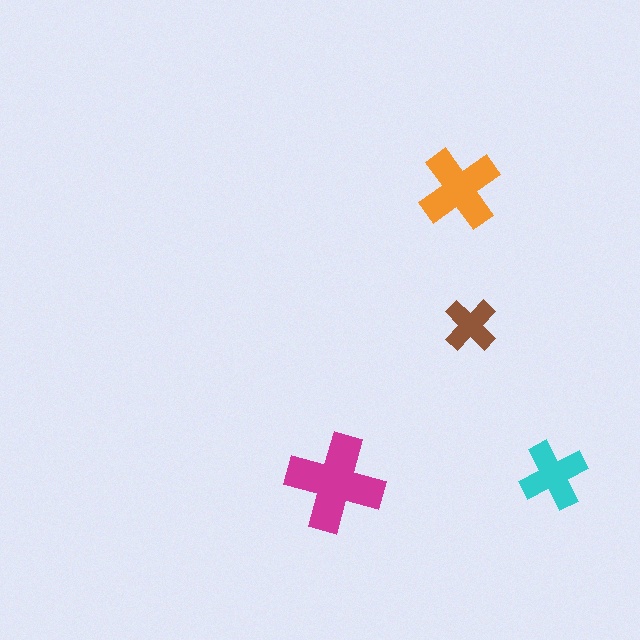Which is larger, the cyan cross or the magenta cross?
The magenta one.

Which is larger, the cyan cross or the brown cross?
The cyan one.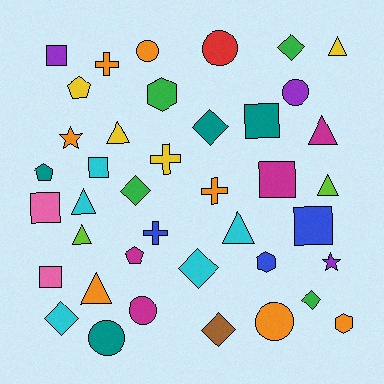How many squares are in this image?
There are 7 squares.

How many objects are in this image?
There are 40 objects.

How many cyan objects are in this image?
There are 5 cyan objects.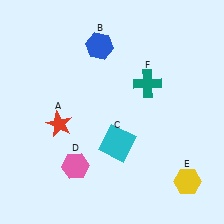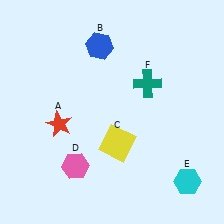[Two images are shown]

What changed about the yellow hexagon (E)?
In Image 1, E is yellow. In Image 2, it changed to cyan.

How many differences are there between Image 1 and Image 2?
There are 2 differences between the two images.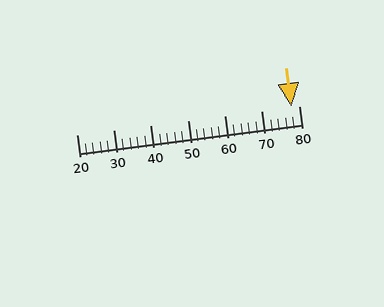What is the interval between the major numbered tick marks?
The major tick marks are spaced 10 units apart.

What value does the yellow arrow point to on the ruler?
The yellow arrow points to approximately 78.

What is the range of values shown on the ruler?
The ruler shows values from 20 to 80.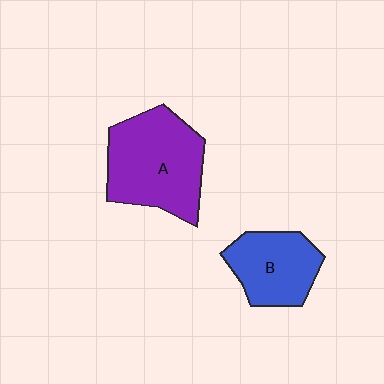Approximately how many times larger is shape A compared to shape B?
Approximately 1.5 times.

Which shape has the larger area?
Shape A (purple).